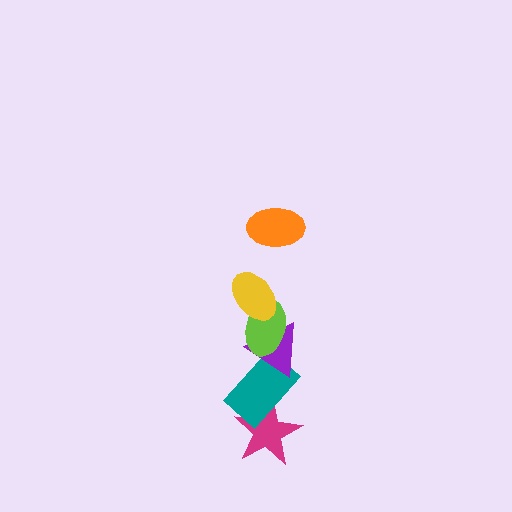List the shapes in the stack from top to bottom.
From top to bottom: the orange ellipse, the yellow ellipse, the lime ellipse, the purple triangle, the teal rectangle, the magenta star.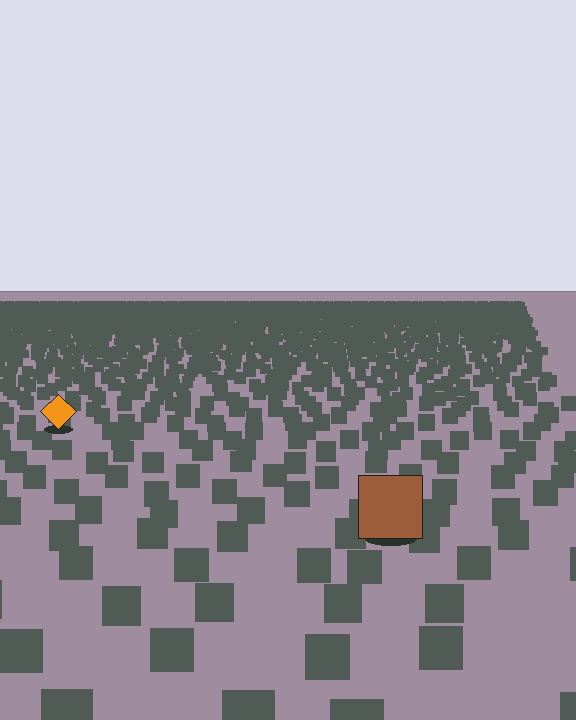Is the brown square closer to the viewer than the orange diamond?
Yes. The brown square is closer — you can tell from the texture gradient: the ground texture is coarser near it.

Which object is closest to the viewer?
The brown square is closest. The texture marks near it are larger and more spread out.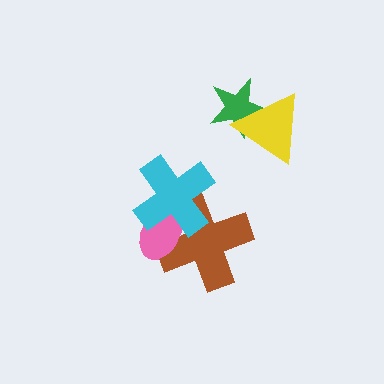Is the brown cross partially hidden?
Yes, it is partially covered by another shape.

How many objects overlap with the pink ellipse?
2 objects overlap with the pink ellipse.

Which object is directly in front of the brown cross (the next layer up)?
The pink ellipse is directly in front of the brown cross.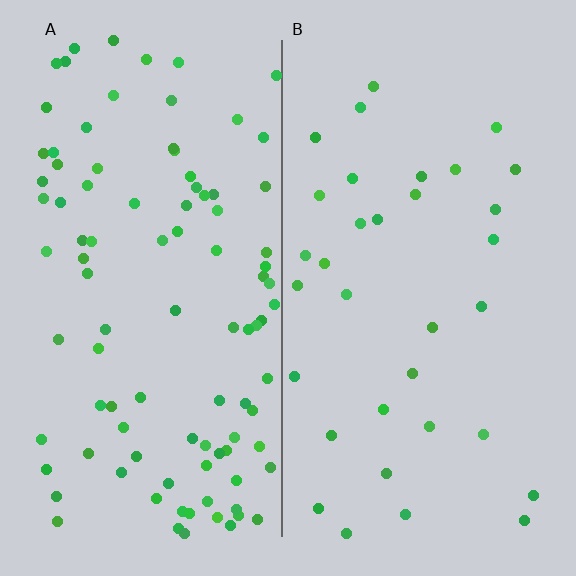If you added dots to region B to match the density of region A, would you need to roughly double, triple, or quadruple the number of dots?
Approximately triple.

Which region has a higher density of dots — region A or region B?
A (the left).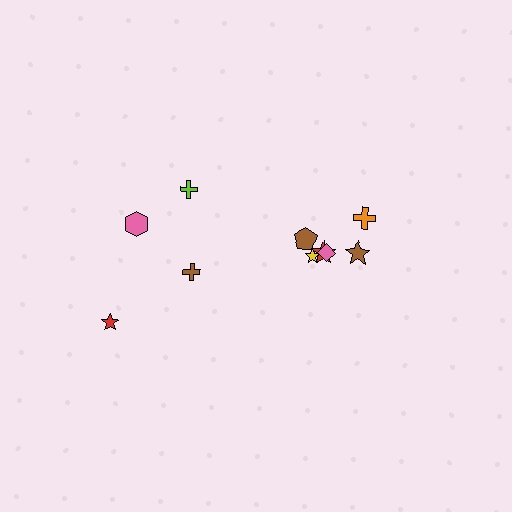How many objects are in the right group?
There are 6 objects.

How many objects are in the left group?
There are 4 objects.